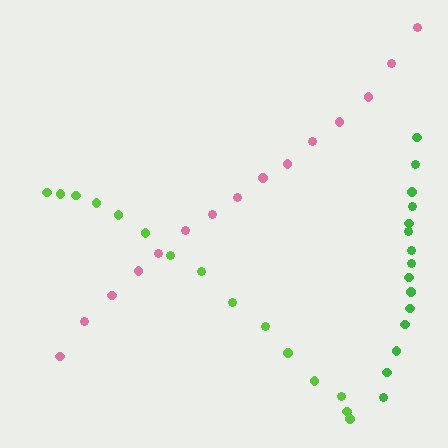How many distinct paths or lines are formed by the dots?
There are 3 distinct paths.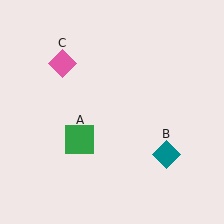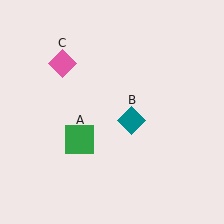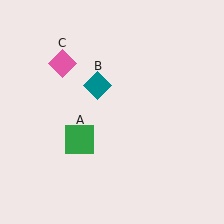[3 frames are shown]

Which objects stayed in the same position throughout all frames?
Green square (object A) and pink diamond (object C) remained stationary.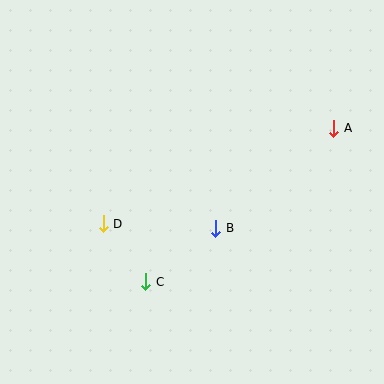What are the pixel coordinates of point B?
Point B is at (216, 228).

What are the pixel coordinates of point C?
Point C is at (146, 282).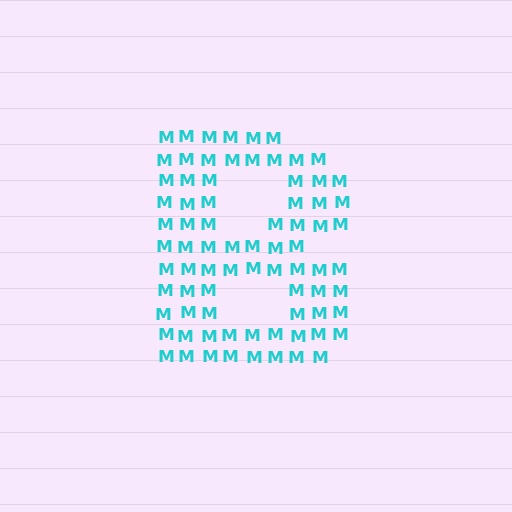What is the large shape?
The large shape is the letter B.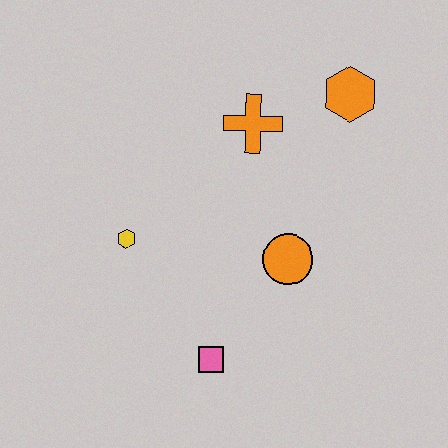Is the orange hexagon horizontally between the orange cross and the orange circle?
No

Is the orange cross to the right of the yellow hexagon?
Yes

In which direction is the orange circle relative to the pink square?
The orange circle is above the pink square.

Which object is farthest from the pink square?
The orange hexagon is farthest from the pink square.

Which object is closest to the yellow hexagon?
The pink square is closest to the yellow hexagon.